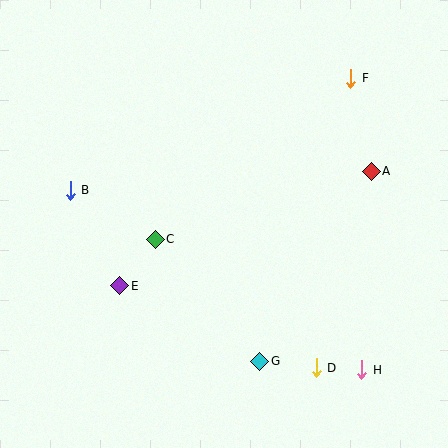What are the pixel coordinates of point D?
Point D is at (316, 368).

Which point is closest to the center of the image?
Point C at (155, 239) is closest to the center.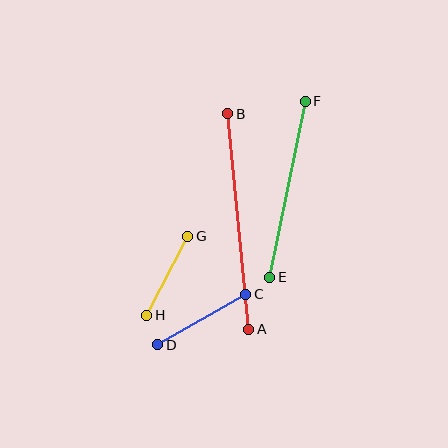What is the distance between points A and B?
The distance is approximately 216 pixels.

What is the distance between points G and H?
The distance is approximately 89 pixels.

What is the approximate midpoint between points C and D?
The midpoint is at approximately (202, 320) pixels.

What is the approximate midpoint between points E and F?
The midpoint is at approximately (288, 189) pixels.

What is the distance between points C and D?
The distance is approximately 101 pixels.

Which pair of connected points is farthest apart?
Points A and B are farthest apart.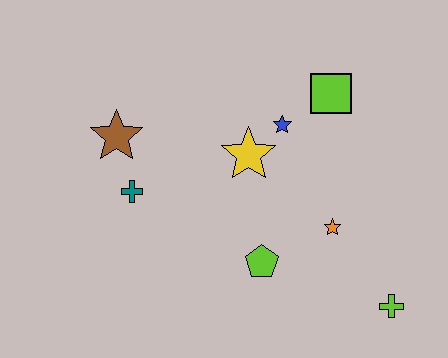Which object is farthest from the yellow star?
The lime cross is farthest from the yellow star.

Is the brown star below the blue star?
Yes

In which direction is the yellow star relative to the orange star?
The yellow star is to the left of the orange star.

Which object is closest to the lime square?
The blue star is closest to the lime square.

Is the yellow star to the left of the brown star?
No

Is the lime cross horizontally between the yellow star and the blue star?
No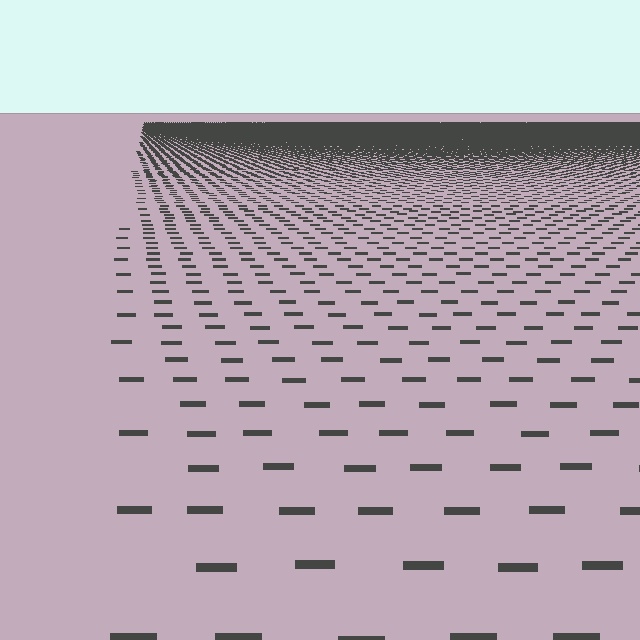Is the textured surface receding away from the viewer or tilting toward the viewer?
The surface is receding away from the viewer. Texture elements get smaller and denser toward the top.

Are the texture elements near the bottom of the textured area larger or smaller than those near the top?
Larger. Near the bottom, elements are closer to the viewer and appear at a bigger on-screen size.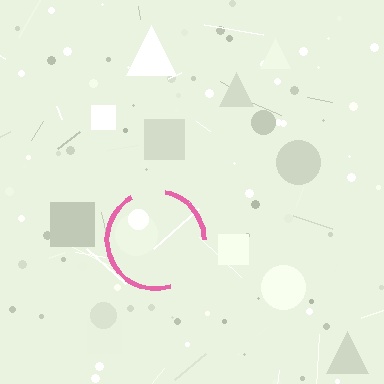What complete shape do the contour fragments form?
The contour fragments form a circle.